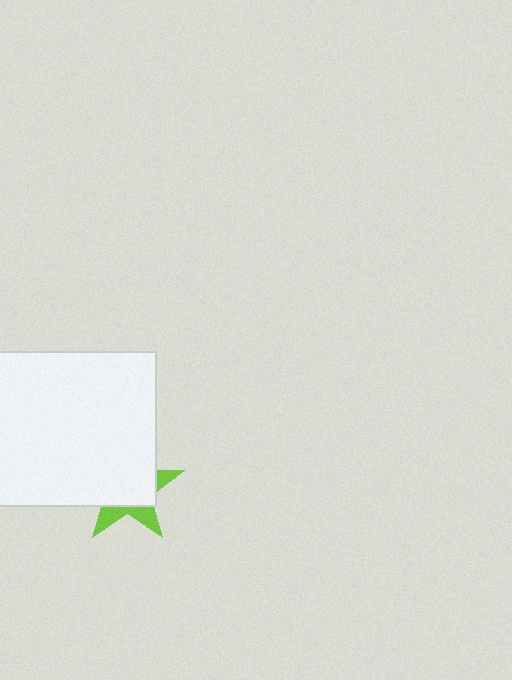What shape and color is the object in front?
The object in front is a white rectangle.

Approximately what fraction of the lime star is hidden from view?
Roughly 69% of the lime star is hidden behind the white rectangle.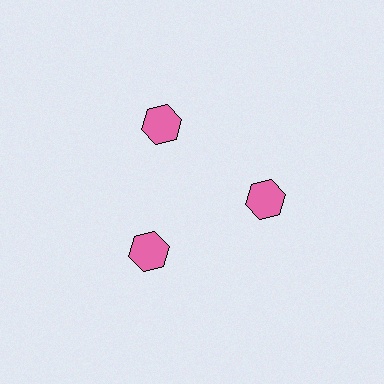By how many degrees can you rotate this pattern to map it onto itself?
The pattern maps onto itself every 120 degrees of rotation.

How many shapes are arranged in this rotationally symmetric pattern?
There are 3 shapes, arranged in 3 groups of 1.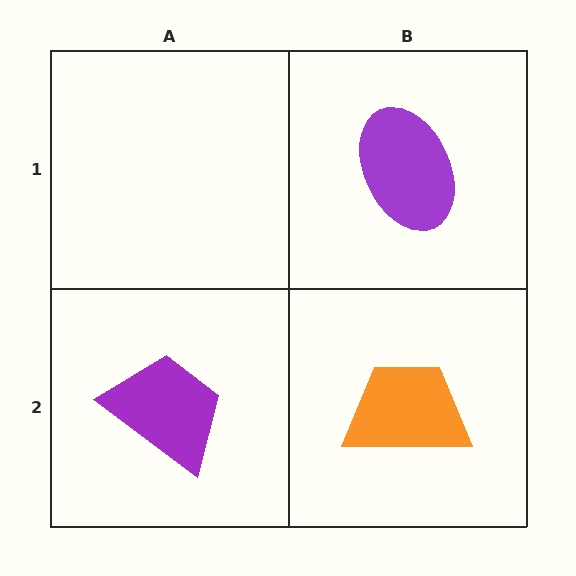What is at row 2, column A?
A purple trapezoid.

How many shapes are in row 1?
1 shape.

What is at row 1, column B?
A purple ellipse.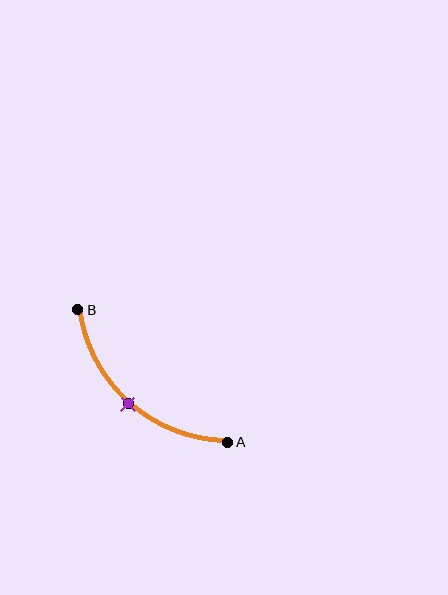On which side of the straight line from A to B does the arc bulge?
The arc bulges below and to the left of the straight line connecting A and B.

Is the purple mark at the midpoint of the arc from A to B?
Yes. The purple mark lies on the arc at equal arc-length from both A and B — it is the arc midpoint.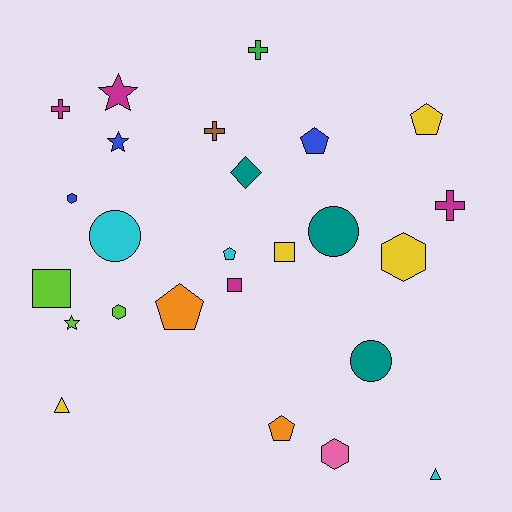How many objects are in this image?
There are 25 objects.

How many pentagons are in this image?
There are 5 pentagons.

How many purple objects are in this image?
There are no purple objects.